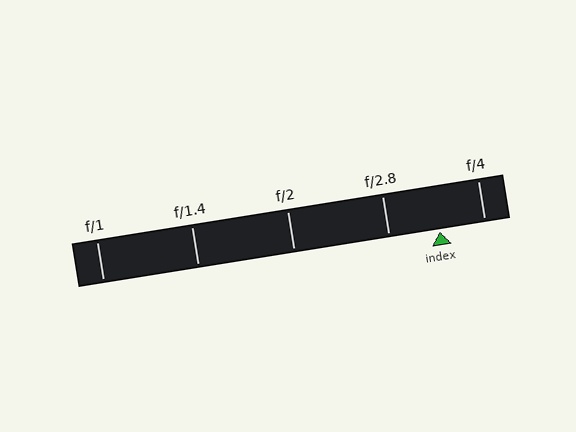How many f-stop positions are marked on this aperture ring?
There are 5 f-stop positions marked.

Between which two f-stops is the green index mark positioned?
The index mark is between f/2.8 and f/4.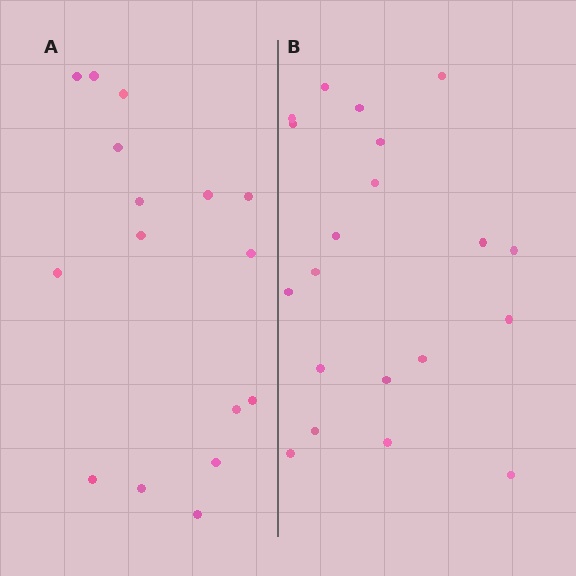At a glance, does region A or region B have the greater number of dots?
Region B (the right region) has more dots.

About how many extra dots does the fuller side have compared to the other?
Region B has about 4 more dots than region A.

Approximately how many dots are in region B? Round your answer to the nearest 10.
About 20 dots.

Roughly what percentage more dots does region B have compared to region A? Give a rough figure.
About 25% more.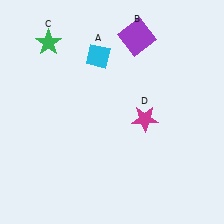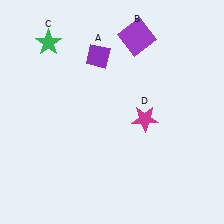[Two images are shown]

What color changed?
The diamond (A) changed from cyan in Image 1 to purple in Image 2.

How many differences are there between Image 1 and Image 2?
There is 1 difference between the two images.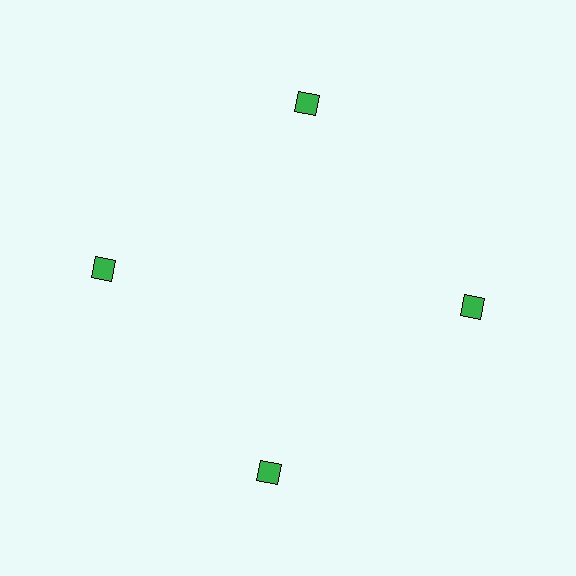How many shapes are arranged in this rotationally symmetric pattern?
There are 4 shapes, arranged in 4 groups of 1.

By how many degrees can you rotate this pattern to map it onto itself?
The pattern maps onto itself every 90 degrees of rotation.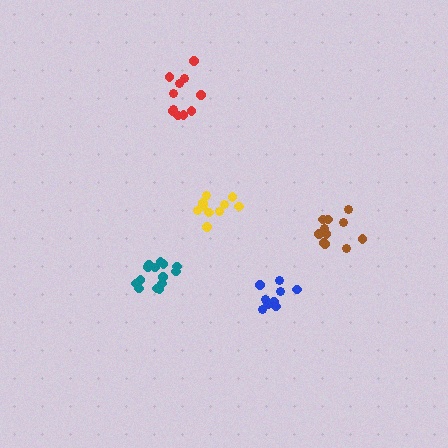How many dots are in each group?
Group 1: 10 dots, Group 2: 15 dots, Group 3: 12 dots, Group 4: 11 dots, Group 5: 9 dots (57 total).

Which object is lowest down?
The blue cluster is bottommost.